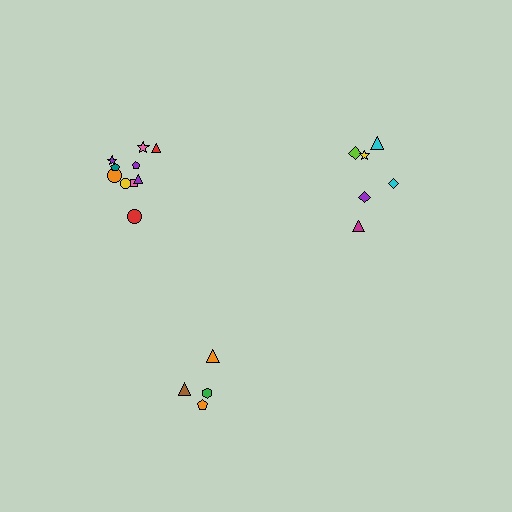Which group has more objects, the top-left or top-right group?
The top-left group.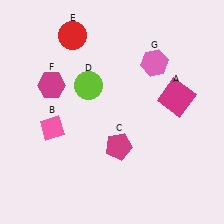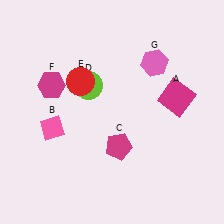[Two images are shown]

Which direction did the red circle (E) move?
The red circle (E) moved down.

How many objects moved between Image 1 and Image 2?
1 object moved between the two images.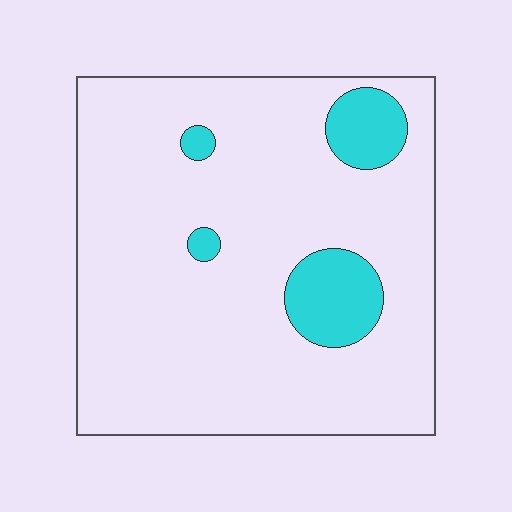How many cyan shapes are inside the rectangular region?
4.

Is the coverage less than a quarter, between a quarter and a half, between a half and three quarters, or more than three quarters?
Less than a quarter.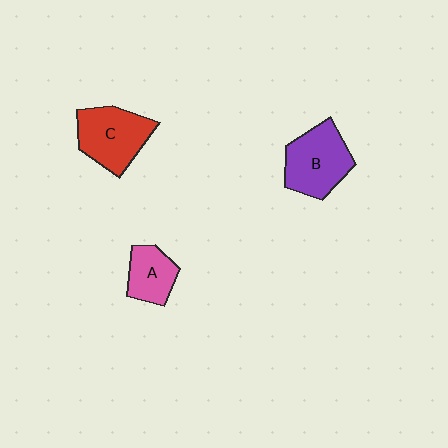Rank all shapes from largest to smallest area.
From largest to smallest: B (purple), C (red), A (pink).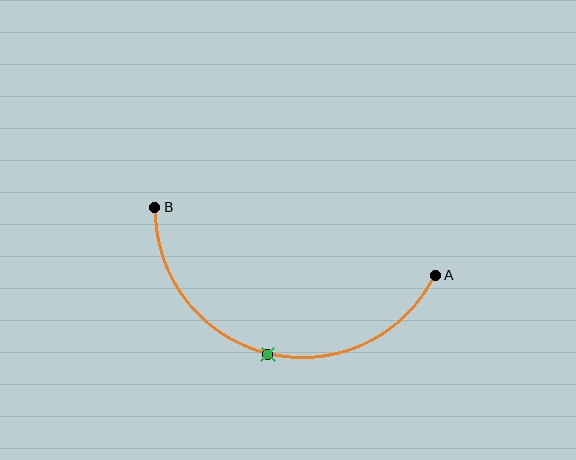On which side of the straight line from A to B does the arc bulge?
The arc bulges below the straight line connecting A and B.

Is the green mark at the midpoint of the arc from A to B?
Yes. The green mark lies on the arc at equal arc-length from both A and B — it is the arc midpoint.